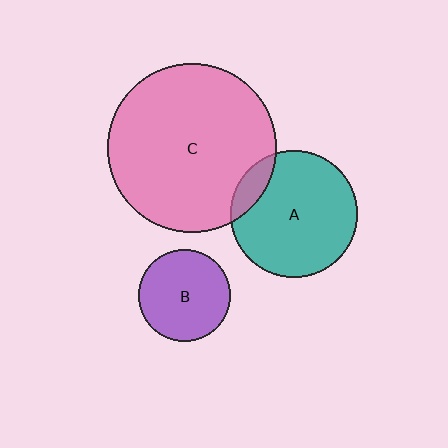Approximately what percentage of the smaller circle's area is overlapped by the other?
Approximately 10%.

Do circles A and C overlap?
Yes.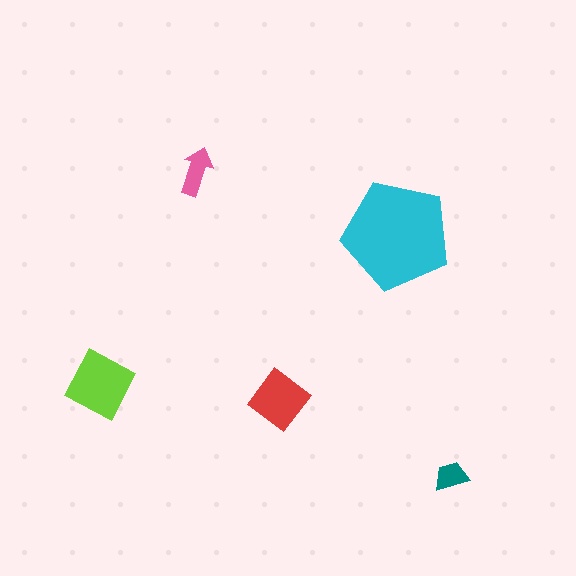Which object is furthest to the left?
The lime diamond is leftmost.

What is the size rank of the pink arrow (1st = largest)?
4th.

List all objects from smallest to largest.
The teal trapezoid, the pink arrow, the red diamond, the lime diamond, the cyan pentagon.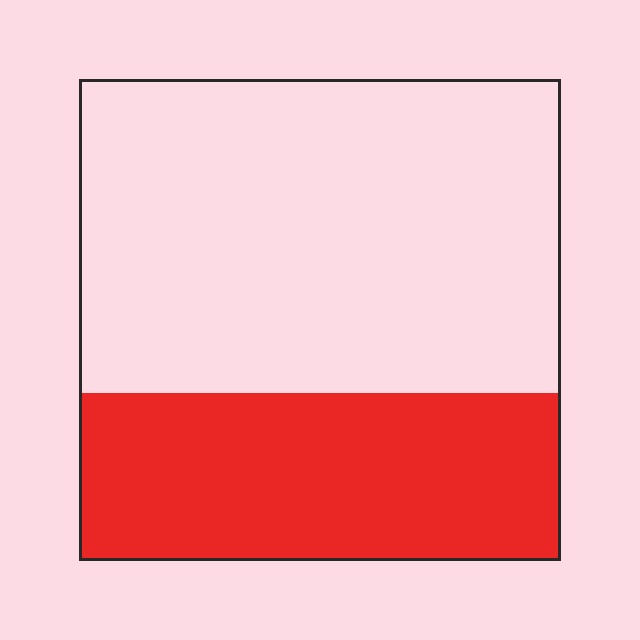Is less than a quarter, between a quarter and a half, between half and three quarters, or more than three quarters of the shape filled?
Between a quarter and a half.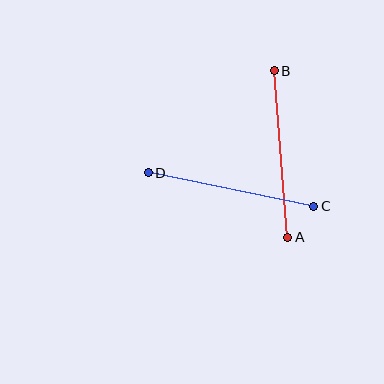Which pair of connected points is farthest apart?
Points C and D are farthest apart.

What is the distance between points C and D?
The distance is approximately 169 pixels.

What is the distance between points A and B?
The distance is approximately 167 pixels.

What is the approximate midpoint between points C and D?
The midpoint is at approximately (231, 190) pixels.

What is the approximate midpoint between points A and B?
The midpoint is at approximately (281, 154) pixels.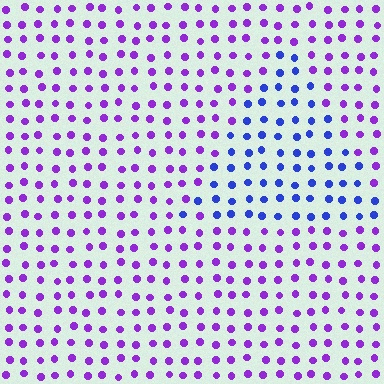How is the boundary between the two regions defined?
The boundary is defined purely by a slight shift in hue (about 46 degrees). Spacing, size, and orientation are identical on both sides.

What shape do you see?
I see a triangle.